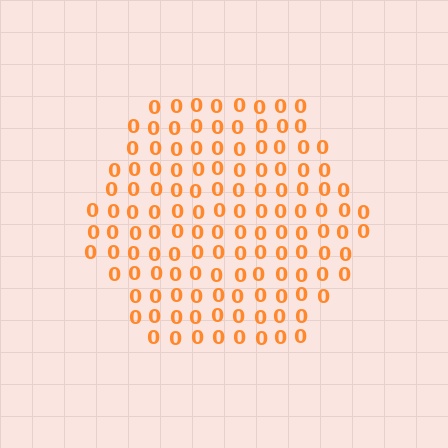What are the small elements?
The small elements are digit 0's.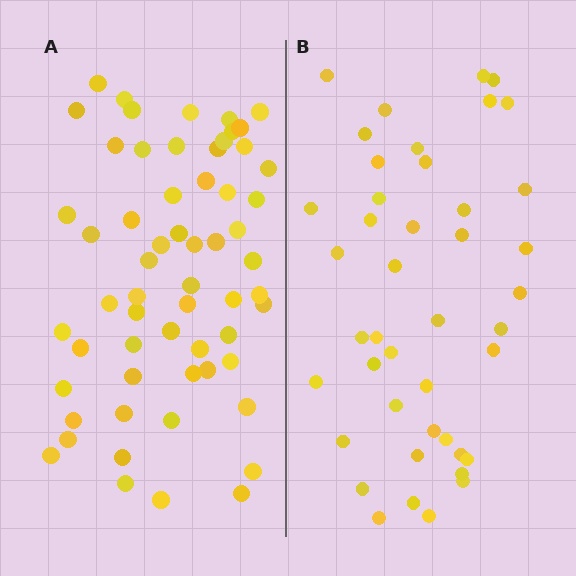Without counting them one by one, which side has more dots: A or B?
Region A (the left region) has more dots.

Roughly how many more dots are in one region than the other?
Region A has approximately 15 more dots than region B.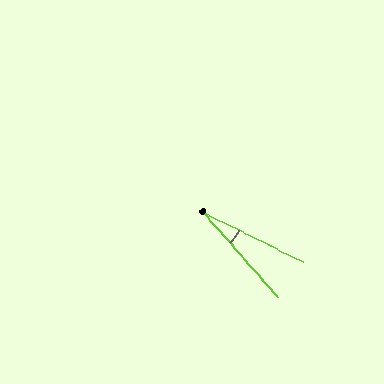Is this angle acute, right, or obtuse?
It is acute.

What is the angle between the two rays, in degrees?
Approximately 23 degrees.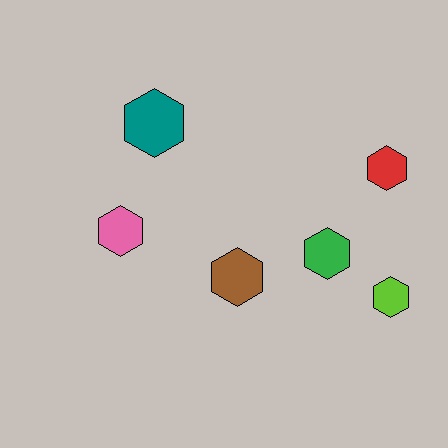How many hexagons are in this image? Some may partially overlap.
There are 6 hexagons.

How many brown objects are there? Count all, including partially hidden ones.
There is 1 brown object.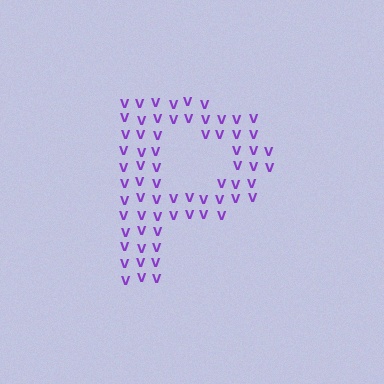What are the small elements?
The small elements are letter V's.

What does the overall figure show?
The overall figure shows the letter P.